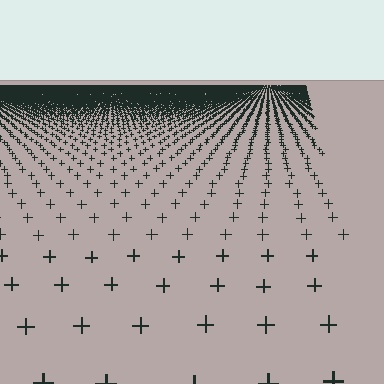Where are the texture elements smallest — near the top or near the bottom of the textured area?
Near the top.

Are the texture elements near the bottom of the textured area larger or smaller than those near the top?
Larger. Near the bottom, elements are closer to the viewer and appear at a bigger on-screen size.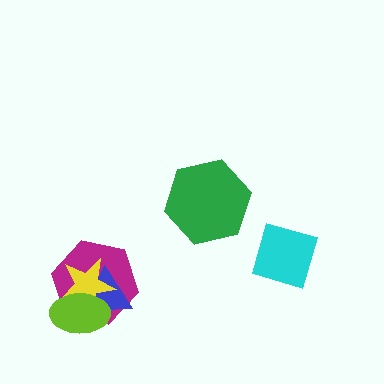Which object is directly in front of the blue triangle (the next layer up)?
The yellow star is directly in front of the blue triangle.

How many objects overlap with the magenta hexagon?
3 objects overlap with the magenta hexagon.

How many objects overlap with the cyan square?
0 objects overlap with the cyan square.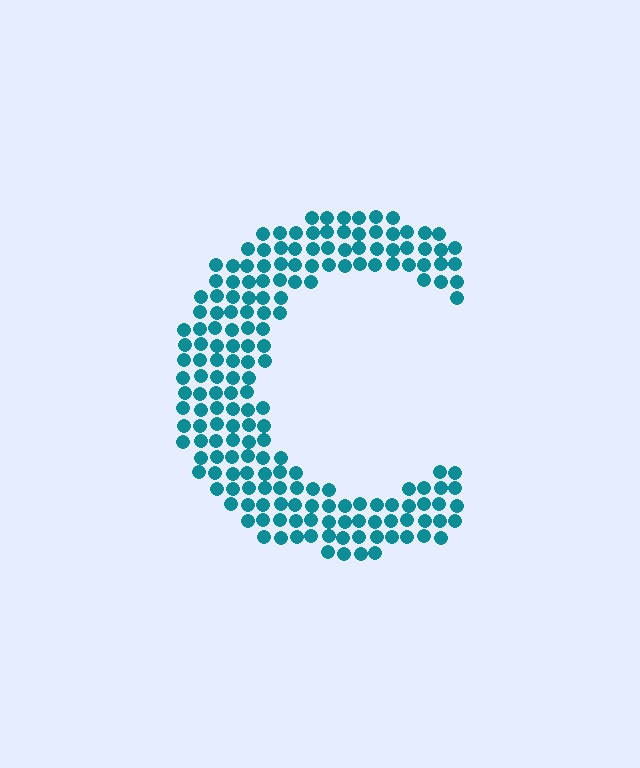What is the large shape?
The large shape is the letter C.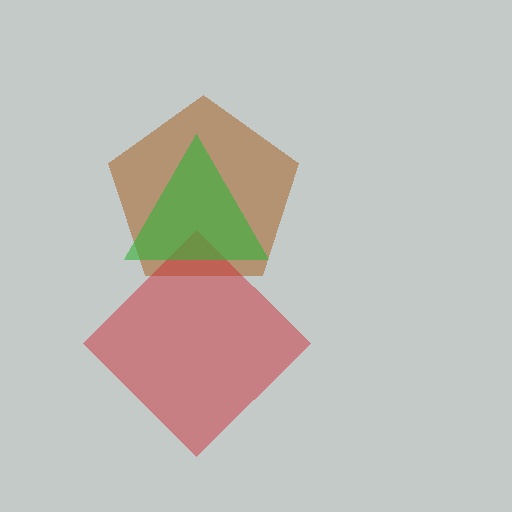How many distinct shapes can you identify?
There are 3 distinct shapes: a brown pentagon, a red diamond, a green triangle.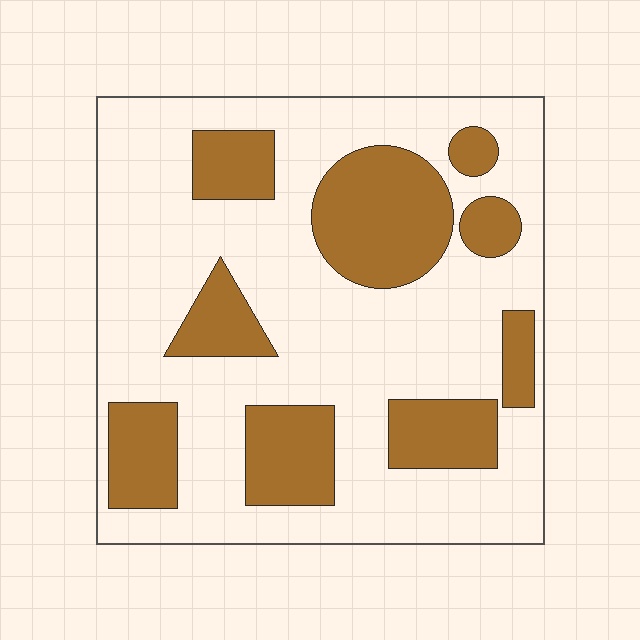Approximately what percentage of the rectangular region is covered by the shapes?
Approximately 30%.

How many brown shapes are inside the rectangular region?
9.